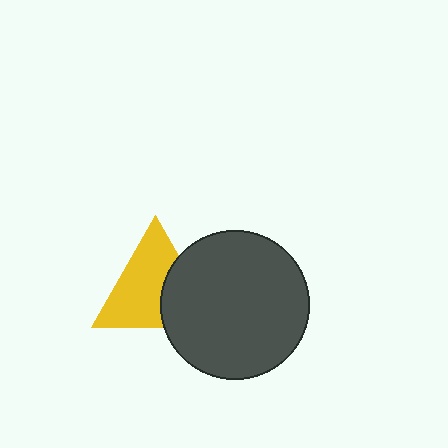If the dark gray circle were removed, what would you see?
You would see the complete yellow triangle.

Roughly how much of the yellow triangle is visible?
Most of it is visible (roughly 65%).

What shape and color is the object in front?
The object in front is a dark gray circle.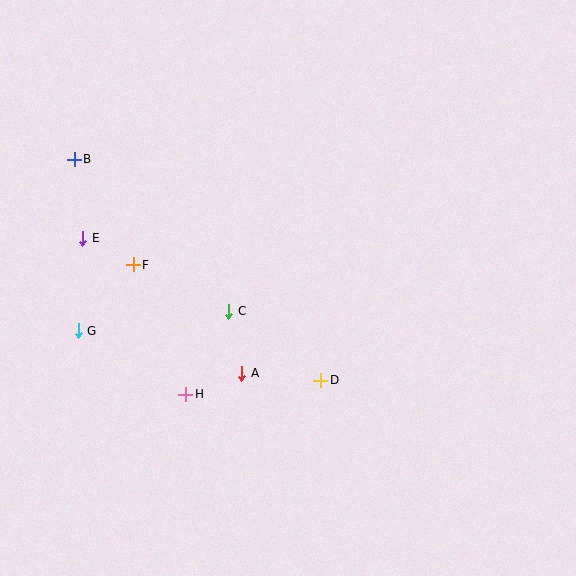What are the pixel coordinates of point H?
Point H is at (186, 394).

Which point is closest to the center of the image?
Point C at (229, 311) is closest to the center.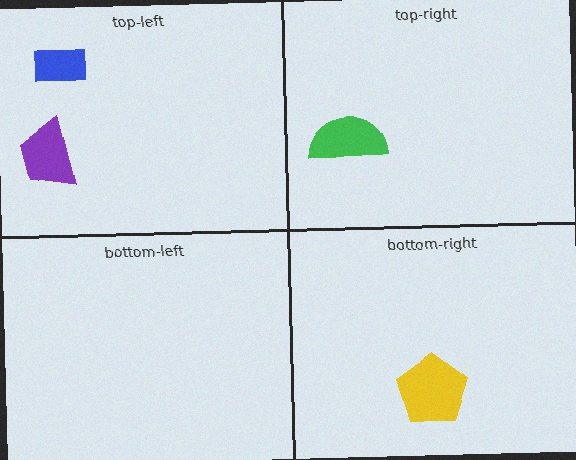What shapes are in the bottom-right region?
The yellow pentagon.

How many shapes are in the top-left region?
2.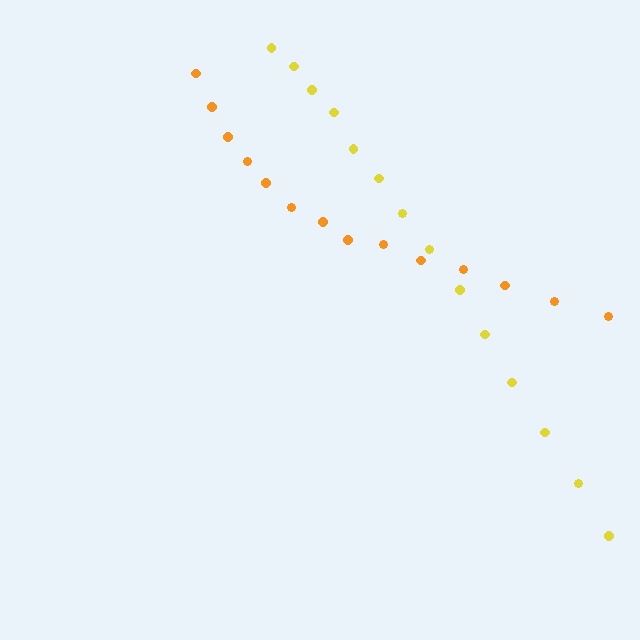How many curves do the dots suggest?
There are 2 distinct paths.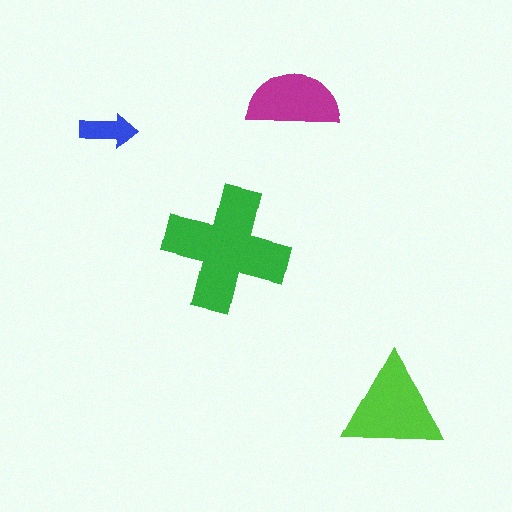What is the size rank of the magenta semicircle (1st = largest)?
3rd.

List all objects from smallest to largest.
The blue arrow, the magenta semicircle, the lime triangle, the green cross.